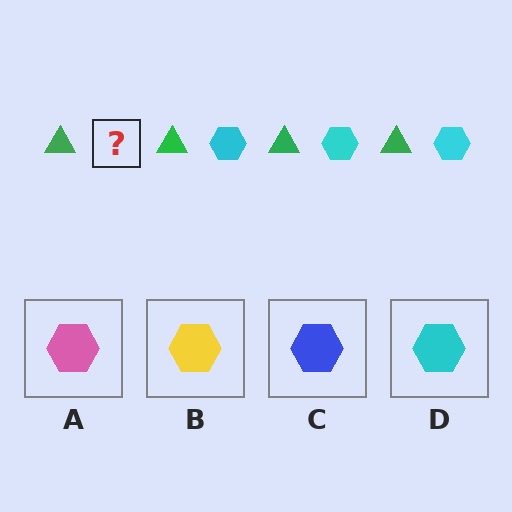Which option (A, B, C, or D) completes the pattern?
D.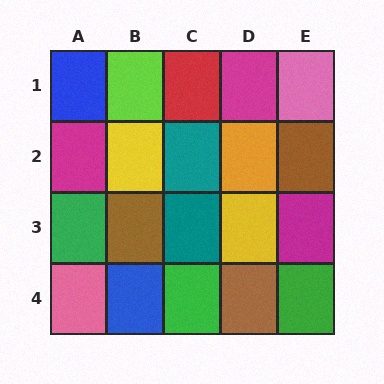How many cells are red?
1 cell is red.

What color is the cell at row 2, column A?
Magenta.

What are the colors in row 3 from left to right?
Green, brown, teal, yellow, magenta.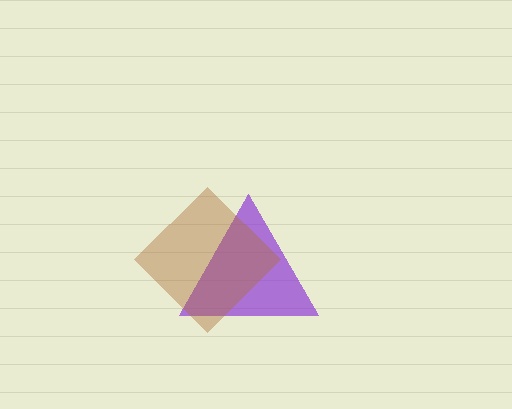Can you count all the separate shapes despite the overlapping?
Yes, there are 2 separate shapes.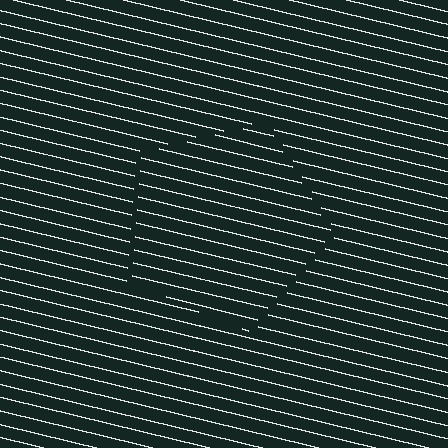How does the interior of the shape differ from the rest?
The interior of the shape contains the same grating, shifted by half a period — the contour is defined by the phase discontinuity where line-ends from the inner and outer gratings abut.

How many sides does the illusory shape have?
5 sides — the line-ends trace a pentagon.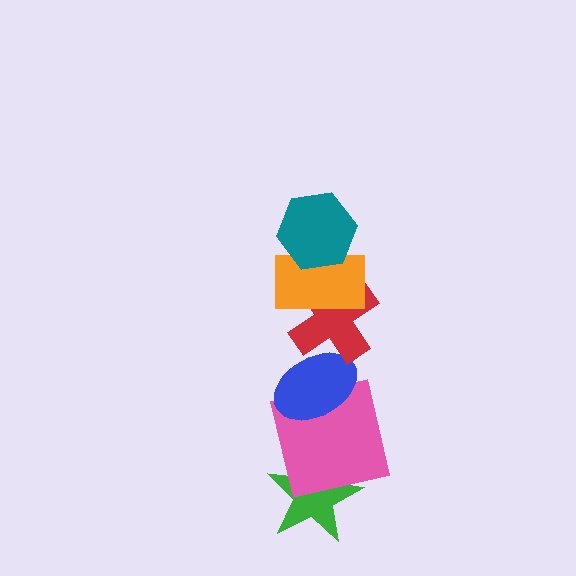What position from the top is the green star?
The green star is 6th from the top.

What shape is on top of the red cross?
The orange rectangle is on top of the red cross.